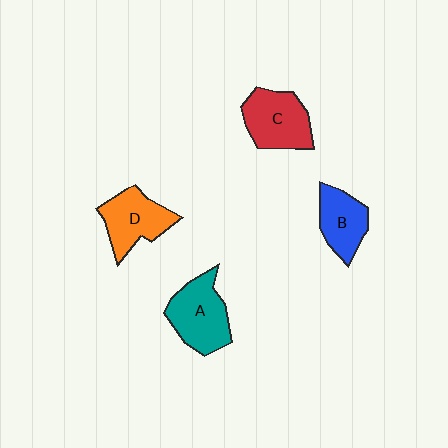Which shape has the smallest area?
Shape B (blue).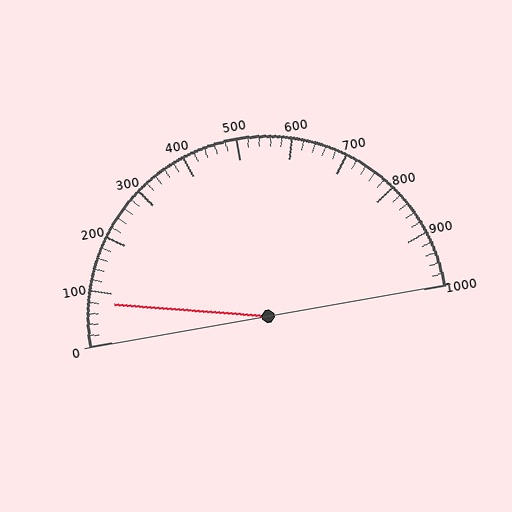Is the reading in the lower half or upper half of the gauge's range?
The reading is in the lower half of the range (0 to 1000).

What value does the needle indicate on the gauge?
The needle indicates approximately 80.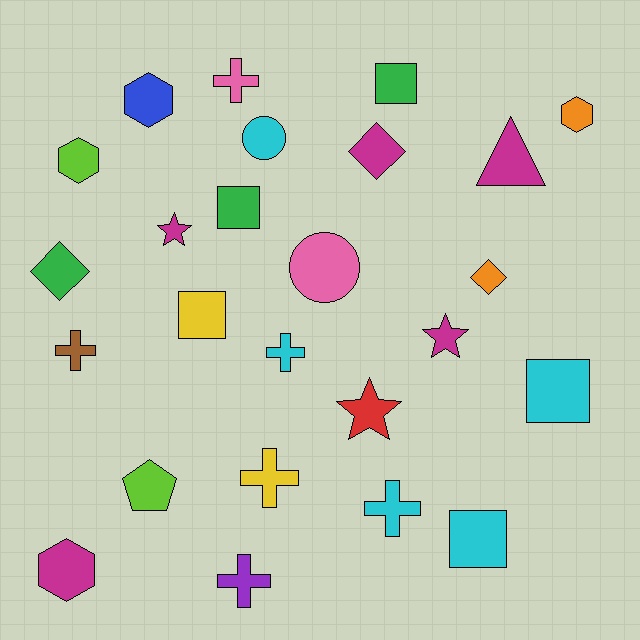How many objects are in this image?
There are 25 objects.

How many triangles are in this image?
There is 1 triangle.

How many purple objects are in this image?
There is 1 purple object.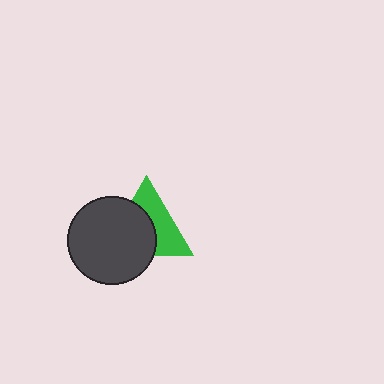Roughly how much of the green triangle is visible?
About half of it is visible (roughly 48%).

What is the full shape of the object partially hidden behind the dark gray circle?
The partially hidden object is a green triangle.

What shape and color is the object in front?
The object in front is a dark gray circle.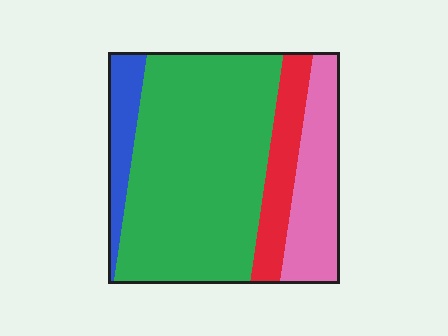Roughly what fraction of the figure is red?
Red covers 13% of the figure.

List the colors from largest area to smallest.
From largest to smallest: green, pink, red, blue.